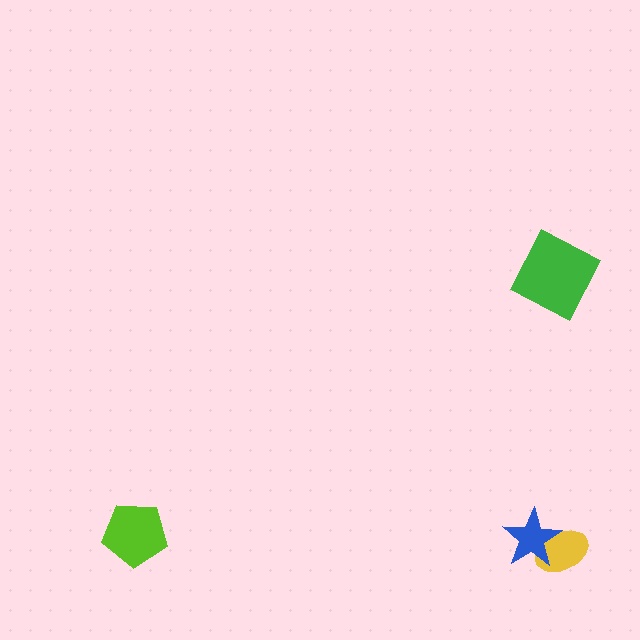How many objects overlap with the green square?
0 objects overlap with the green square.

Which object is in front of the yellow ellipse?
The blue star is in front of the yellow ellipse.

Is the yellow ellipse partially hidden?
Yes, it is partially covered by another shape.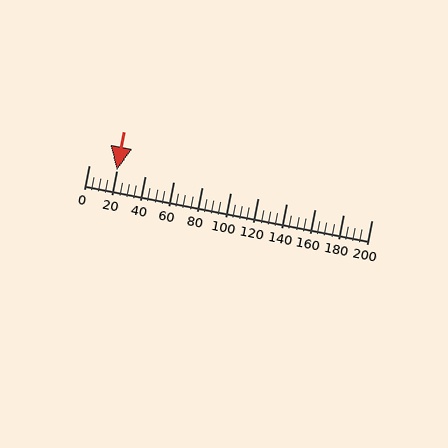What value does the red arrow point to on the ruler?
The red arrow points to approximately 20.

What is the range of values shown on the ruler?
The ruler shows values from 0 to 200.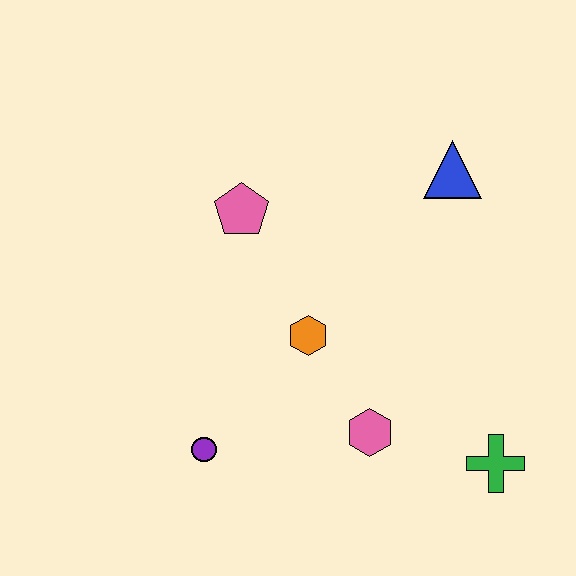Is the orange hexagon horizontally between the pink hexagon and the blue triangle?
No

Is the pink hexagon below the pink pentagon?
Yes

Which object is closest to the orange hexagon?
The pink hexagon is closest to the orange hexagon.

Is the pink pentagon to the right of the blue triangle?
No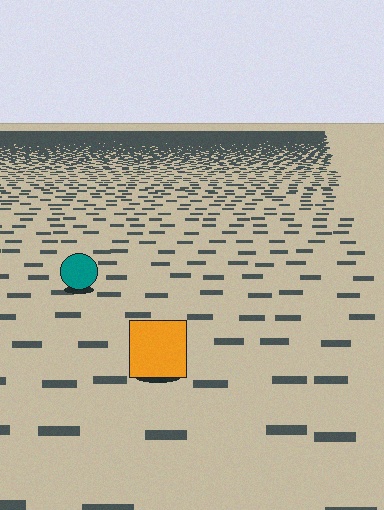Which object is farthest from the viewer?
The teal circle is farthest from the viewer. It appears smaller and the ground texture around it is denser.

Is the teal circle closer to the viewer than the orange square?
No. The orange square is closer — you can tell from the texture gradient: the ground texture is coarser near it.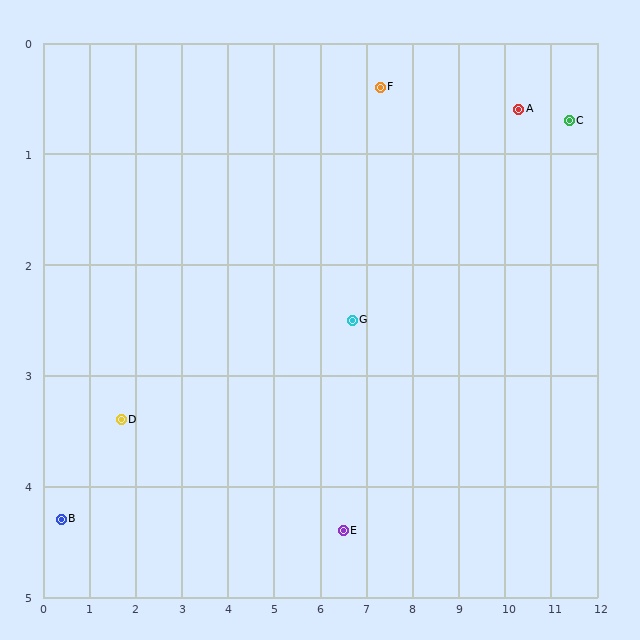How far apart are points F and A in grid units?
Points F and A are about 3.0 grid units apart.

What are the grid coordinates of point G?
Point G is at approximately (6.7, 2.5).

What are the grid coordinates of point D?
Point D is at approximately (1.7, 3.4).